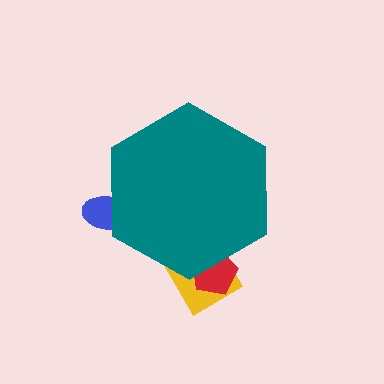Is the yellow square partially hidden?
Yes, the yellow square is partially hidden behind the teal hexagon.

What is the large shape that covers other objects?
A teal hexagon.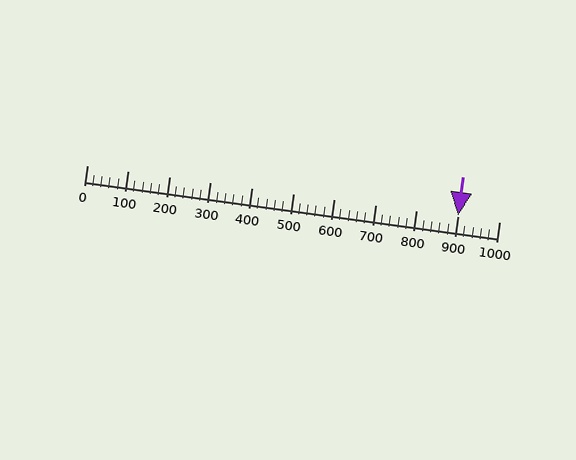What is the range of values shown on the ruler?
The ruler shows values from 0 to 1000.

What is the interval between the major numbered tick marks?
The major tick marks are spaced 100 units apart.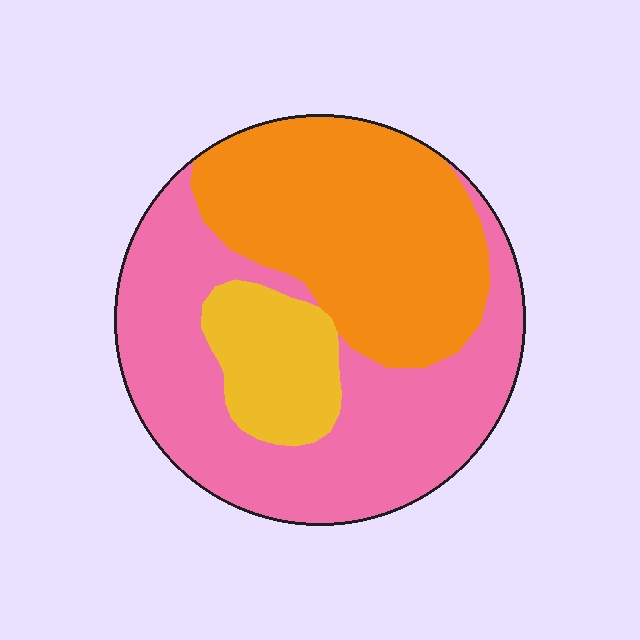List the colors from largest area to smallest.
From largest to smallest: pink, orange, yellow.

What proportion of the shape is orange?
Orange covers around 40% of the shape.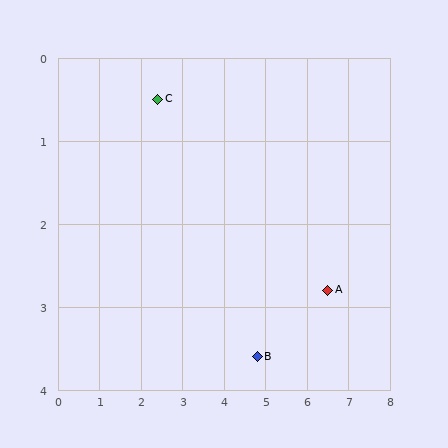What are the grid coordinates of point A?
Point A is at approximately (6.5, 2.8).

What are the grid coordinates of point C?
Point C is at approximately (2.4, 0.5).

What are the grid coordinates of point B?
Point B is at approximately (4.8, 3.6).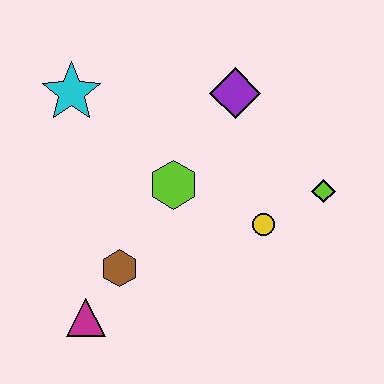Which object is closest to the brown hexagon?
The magenta triangle is closest to the brown hexagon.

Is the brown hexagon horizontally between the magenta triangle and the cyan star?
No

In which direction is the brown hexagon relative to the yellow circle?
The brown hexagon is to the left of the yellow circle.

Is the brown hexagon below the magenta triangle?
No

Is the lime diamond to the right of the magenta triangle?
Yes